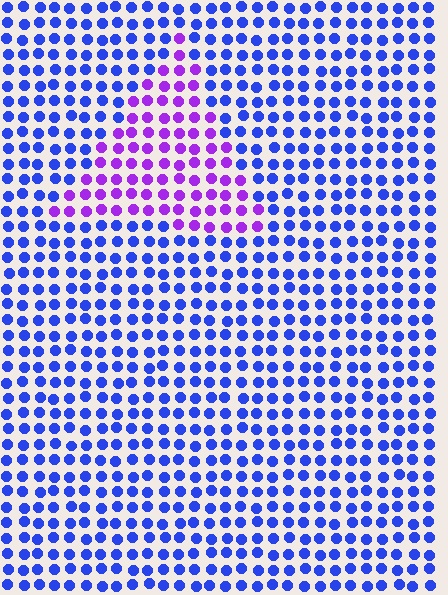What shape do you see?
I see a triangle.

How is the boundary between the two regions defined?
The boundary is defined purely by a slight shift in hue (about 48 degrees). Spacing, size, and orientation are identical on both sides.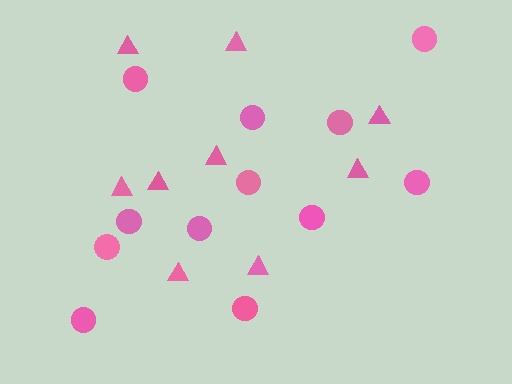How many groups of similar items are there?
There are 2 groups: one group of circles (12) and one group of triangles (9).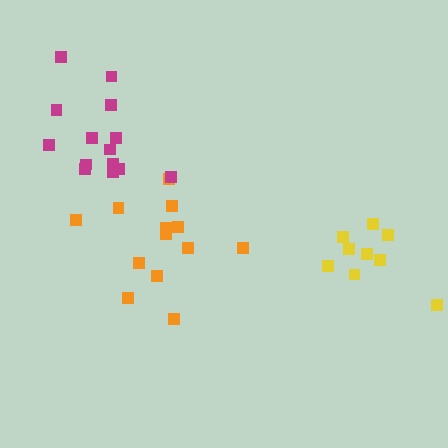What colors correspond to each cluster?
The clusters are colored: yellow, orange, magenta.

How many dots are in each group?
Group 1: 9 dots, Group 2: 13 dots, Group 3: 14 dots (36 total).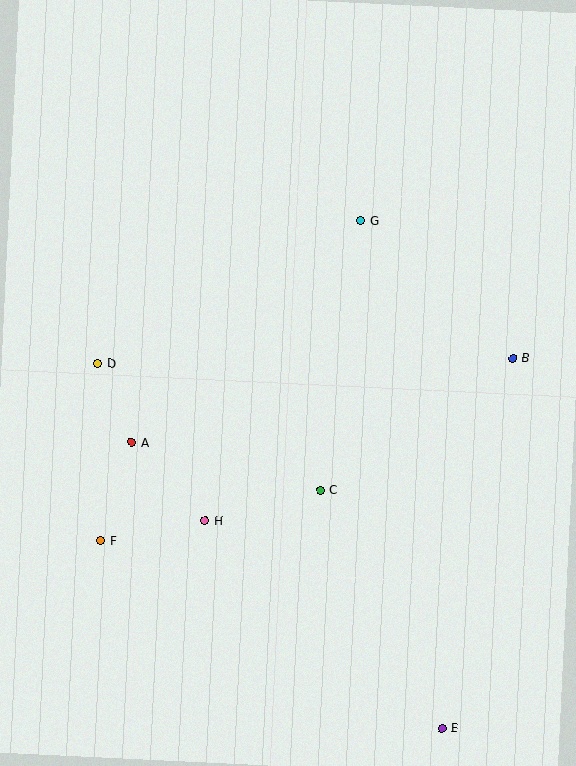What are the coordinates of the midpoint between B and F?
The midpoint between B and F is at (307, 449).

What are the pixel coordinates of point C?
Point C is at (320, 490).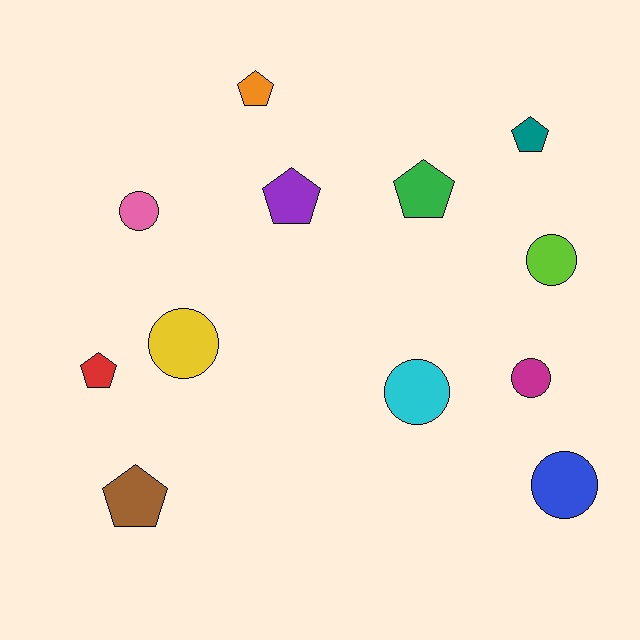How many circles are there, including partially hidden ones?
There are 6 circles.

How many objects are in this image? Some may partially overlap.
There are 12 objects.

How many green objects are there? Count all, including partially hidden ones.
There is 1 green object.